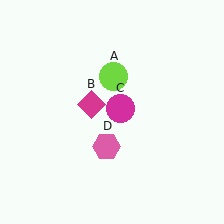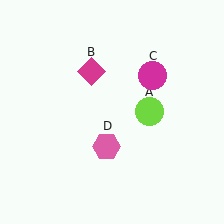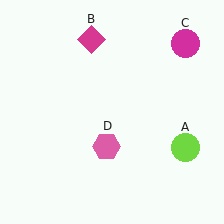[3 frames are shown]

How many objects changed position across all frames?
3 objects changed position: lime circle (object A), magenta diamond (object B), magenta circle (object C).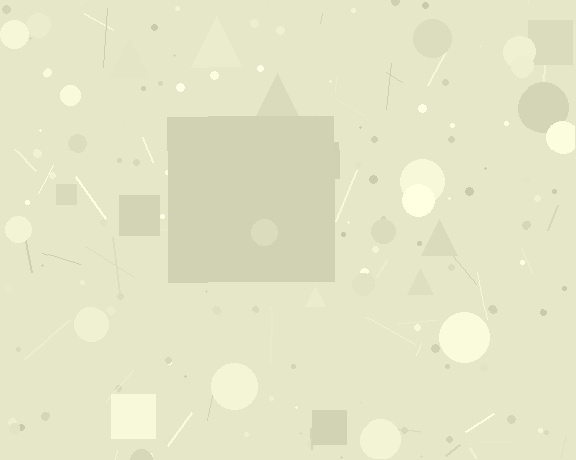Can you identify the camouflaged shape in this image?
The camouflaged shape is a square.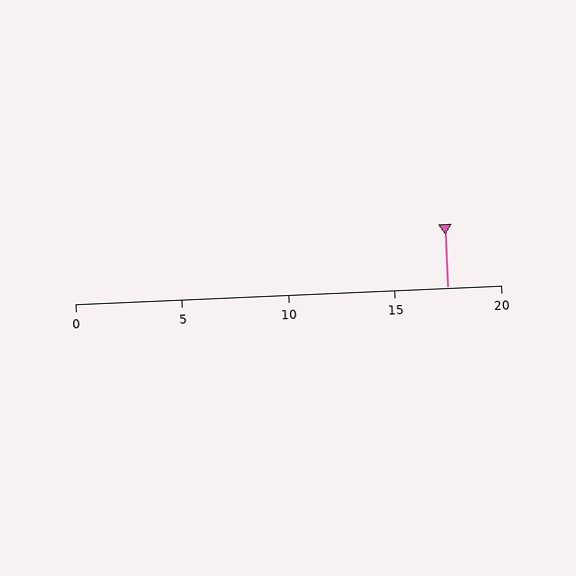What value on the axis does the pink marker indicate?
The marker indicates approximately 17.5.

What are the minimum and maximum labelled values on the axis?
The axis runs from 0 to 20.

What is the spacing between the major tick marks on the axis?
The major ticks are spaced 5 apart.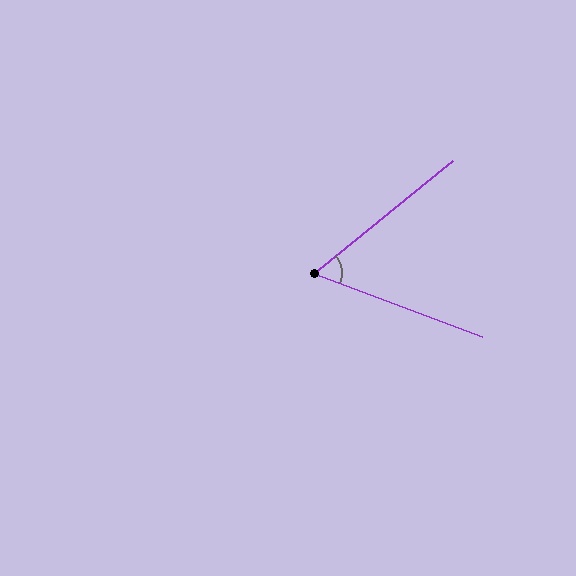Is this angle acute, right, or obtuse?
It is acute.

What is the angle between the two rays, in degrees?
Approximately 60 degrees.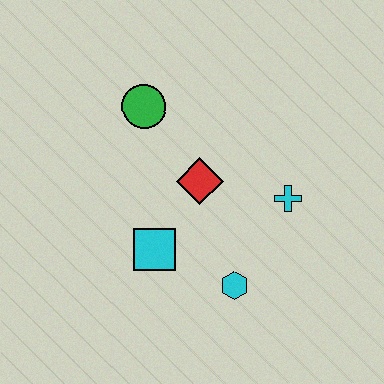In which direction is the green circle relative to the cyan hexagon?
The green circle is above the cyan hexagon.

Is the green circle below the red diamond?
No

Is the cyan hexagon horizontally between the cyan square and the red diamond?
No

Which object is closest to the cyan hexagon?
The cyan square is closest to the cyan hexagon.